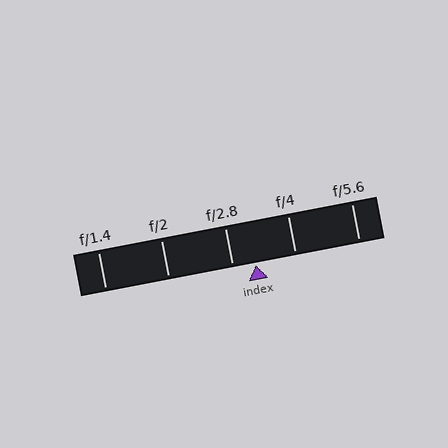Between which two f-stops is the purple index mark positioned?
The index mark is between f/2.8 and f/4.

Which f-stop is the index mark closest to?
The index mark is closest to f/2.8.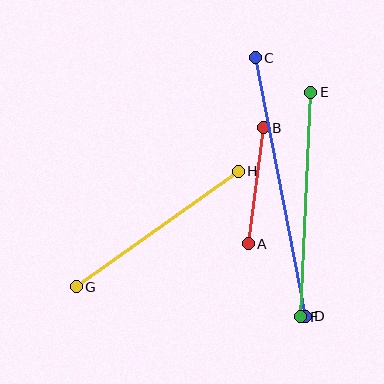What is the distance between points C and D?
The distance is approximately 263 pixels.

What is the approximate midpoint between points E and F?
The midpoint is at approximately (306, 204) pixels.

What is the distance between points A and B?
The distance is approximately 117 pixels.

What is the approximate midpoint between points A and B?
The midpoint is at approximately (256, 186) pixels.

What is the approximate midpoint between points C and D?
The midpoint is at approximately (280, 187) pixels.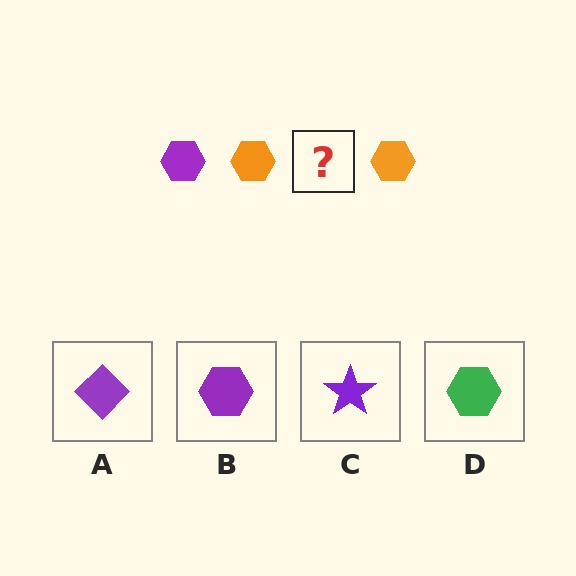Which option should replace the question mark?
Option B.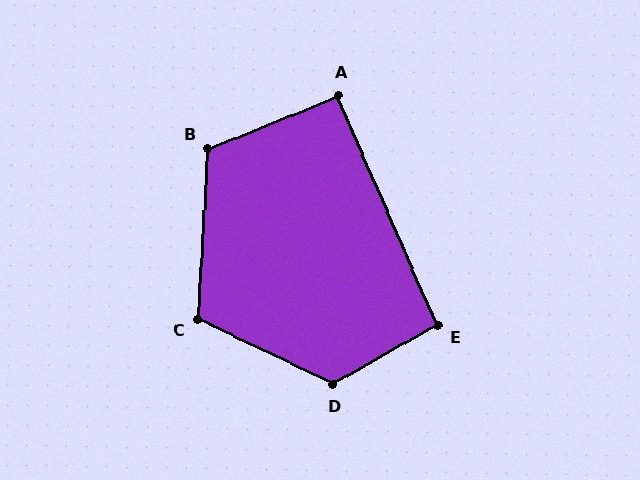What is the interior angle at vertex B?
Approximately 115 degrees (obtuse).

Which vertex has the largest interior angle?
D, at approximately 124 degrees.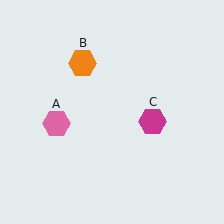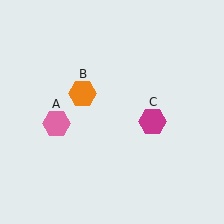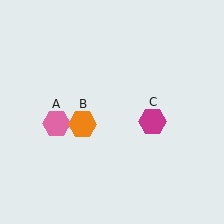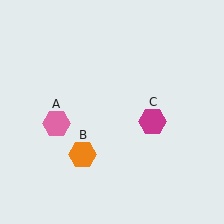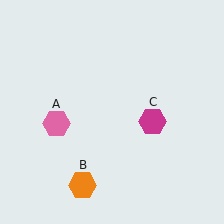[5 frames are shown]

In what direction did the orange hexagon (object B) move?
The orange hexagon (object B) moved down.